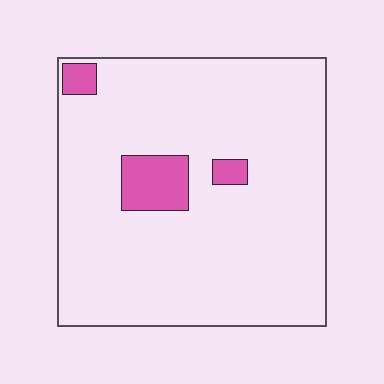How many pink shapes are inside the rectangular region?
3.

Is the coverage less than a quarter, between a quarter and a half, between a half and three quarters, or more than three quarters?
Less than a quarter.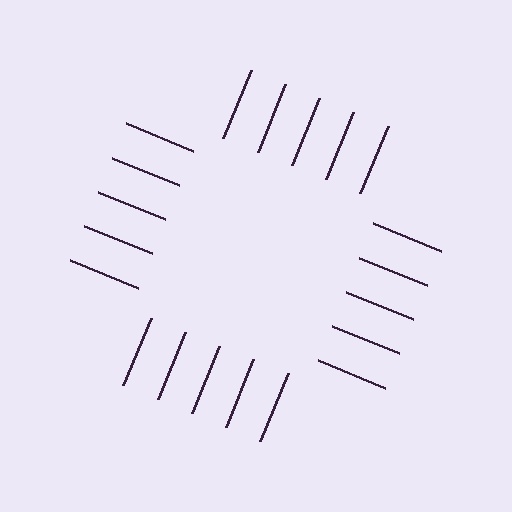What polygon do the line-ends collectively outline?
An illusory square — the line segments terminate on its edges but no continuous stroke is drawn.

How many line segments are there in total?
20 — 5 along each of the 4 edges.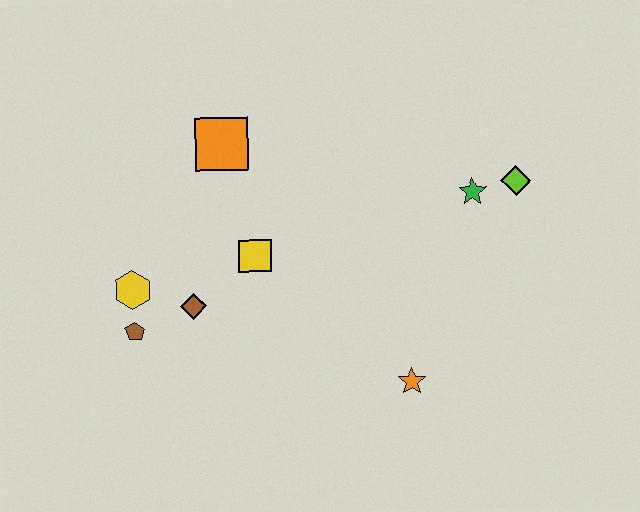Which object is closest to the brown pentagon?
The yellow hexagon is closest to the brown pentagon.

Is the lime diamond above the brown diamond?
Yes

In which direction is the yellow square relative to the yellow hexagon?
The yellow square is to the right of the yellow hexagon.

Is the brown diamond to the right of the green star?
No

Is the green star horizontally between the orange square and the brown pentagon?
No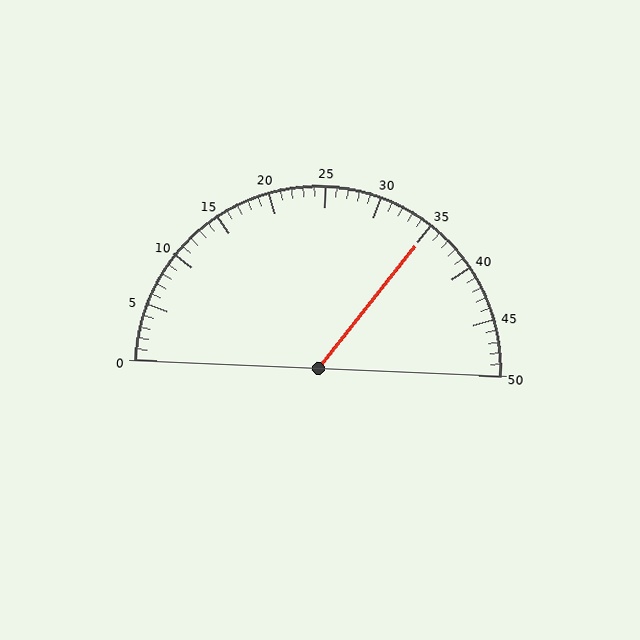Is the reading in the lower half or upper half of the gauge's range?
The reading is in the upper half of the range (0 to 50).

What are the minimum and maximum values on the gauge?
The gauge ranges from 0 to 50.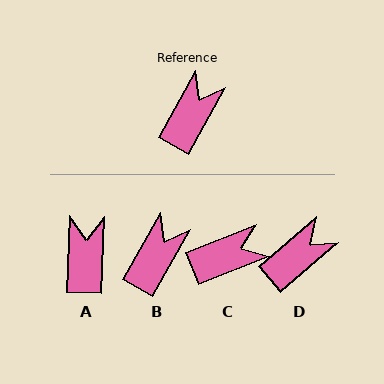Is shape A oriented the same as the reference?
No, it is off by about 27 degrees.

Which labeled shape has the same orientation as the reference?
B.